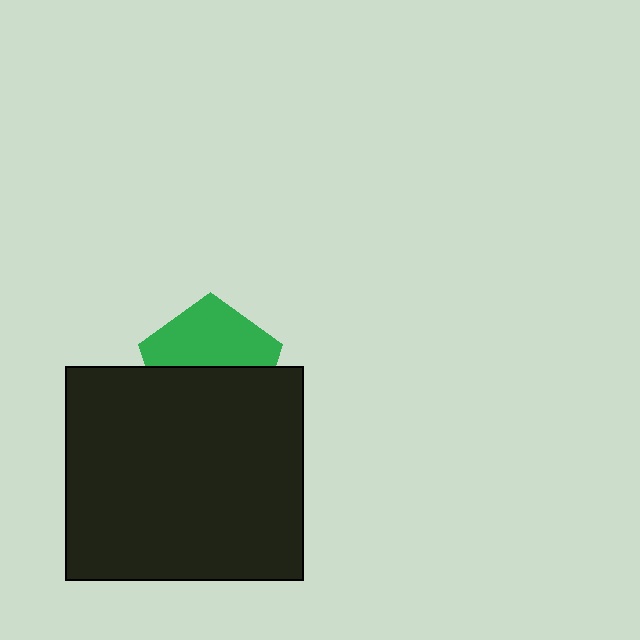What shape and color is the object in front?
The object in front is a black rectangle.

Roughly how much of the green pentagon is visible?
About half of it is visible (roughly 49%).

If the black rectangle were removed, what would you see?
You would see the complete green pentagon.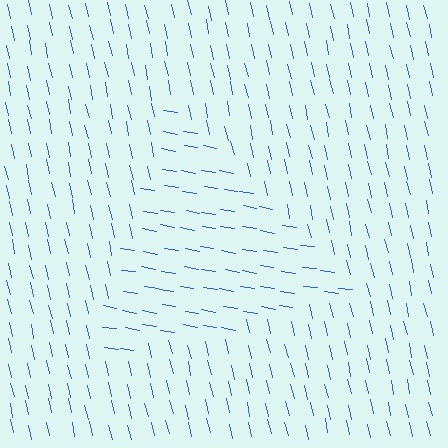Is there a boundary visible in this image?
Yes, there is a texture boundary formed by a change in line orientation.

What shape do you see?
I see a triangle.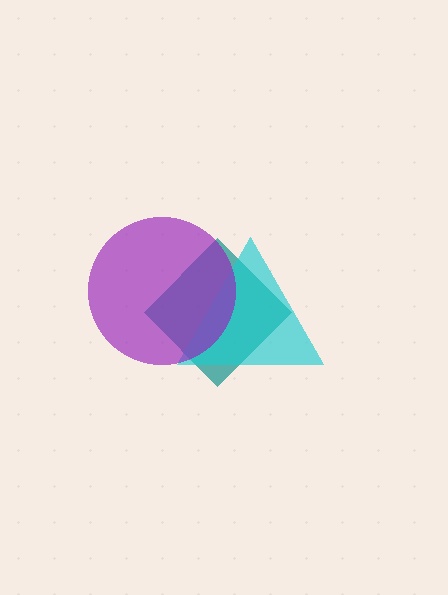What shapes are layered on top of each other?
The layered shapes are: a teal diamond, a cyan triangle, a purple circle.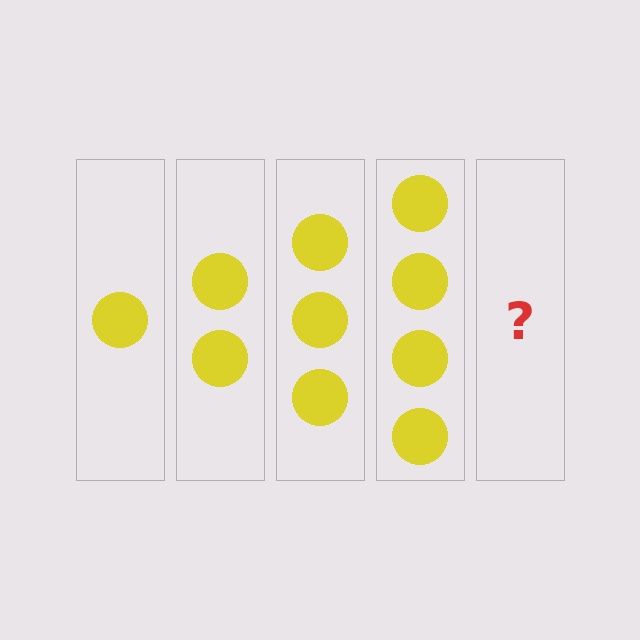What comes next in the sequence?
The next element should be 5 circles.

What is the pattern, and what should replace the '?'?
The pattern is that each step adds one more circle. The '?' should be 5 circles.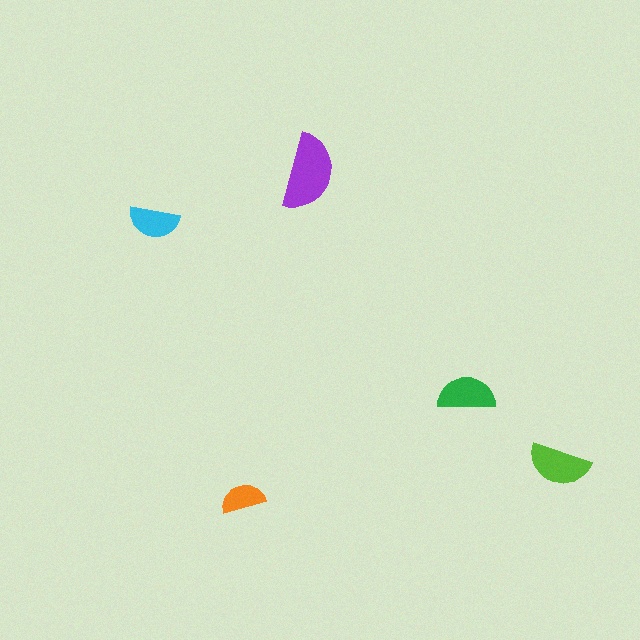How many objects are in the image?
There are 5 objects in the image.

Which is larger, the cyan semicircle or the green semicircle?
The green one.